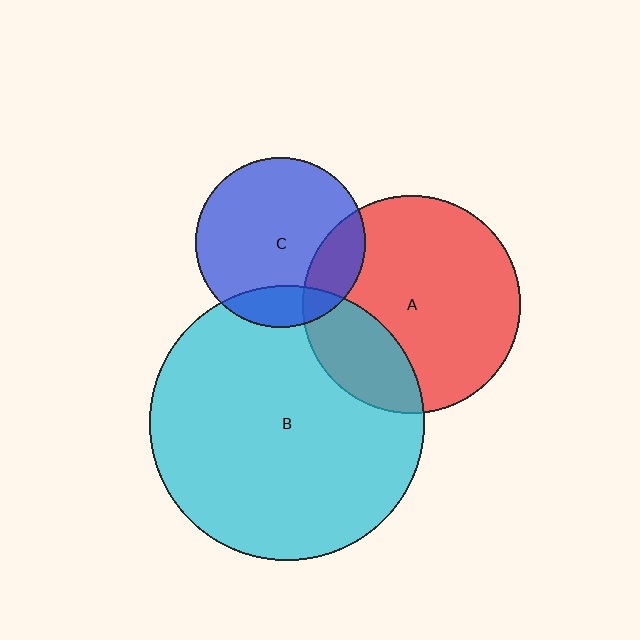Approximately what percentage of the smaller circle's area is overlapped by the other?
Approximately 20%.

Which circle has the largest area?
Circle B (cyan).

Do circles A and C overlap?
Yes.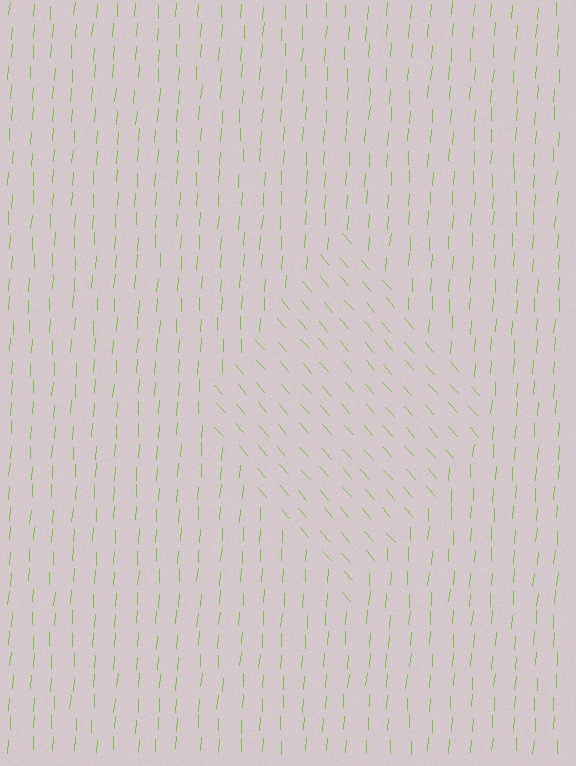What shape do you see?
I see a diamond.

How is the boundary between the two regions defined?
The boundary is defined purely by a change in line orientation (approximately 45 degrees difference). All lines are the same color and thickness.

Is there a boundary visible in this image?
Yes, there is a texture boundary formed by a change in line orientation.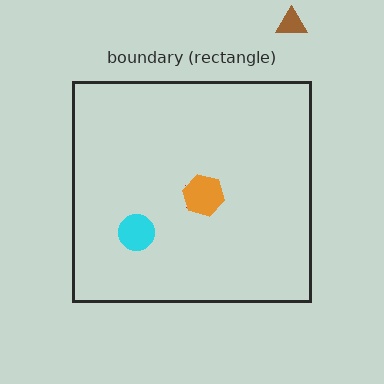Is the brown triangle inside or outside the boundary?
Outside.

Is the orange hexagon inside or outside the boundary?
Inside.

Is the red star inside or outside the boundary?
Inside.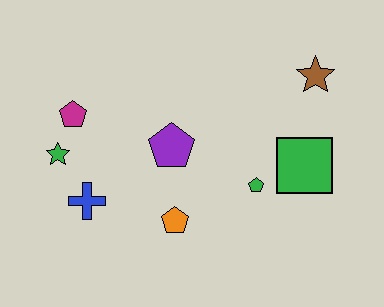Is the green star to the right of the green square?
No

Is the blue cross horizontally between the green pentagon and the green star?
Yes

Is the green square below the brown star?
Yes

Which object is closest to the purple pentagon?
The orange pentagon is closest to the purple pentagon.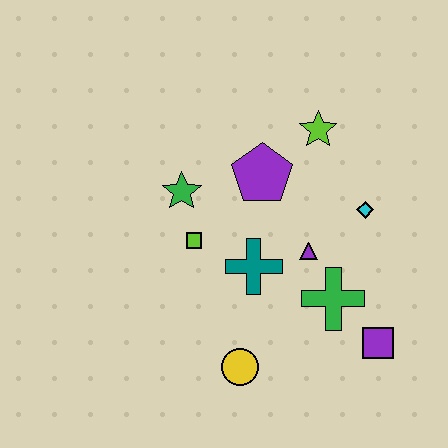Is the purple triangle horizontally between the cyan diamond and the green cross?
No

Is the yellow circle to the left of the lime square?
No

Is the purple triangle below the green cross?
No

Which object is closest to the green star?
The lime square is closest to the green star.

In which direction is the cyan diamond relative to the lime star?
The cyan diamond is below the lime star.